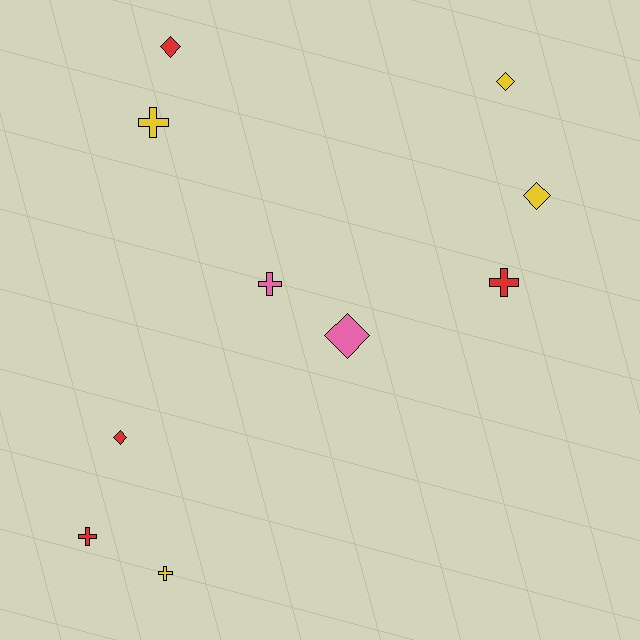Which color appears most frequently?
Yellow, with 4 objects.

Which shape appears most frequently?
Cross, with 5 objects.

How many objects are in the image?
There are 10 objects.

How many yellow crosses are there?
There are 2 yellow crosses.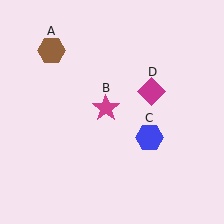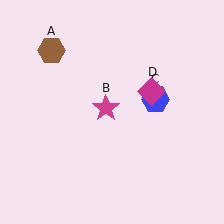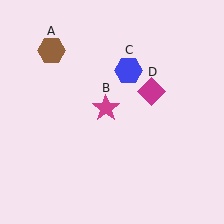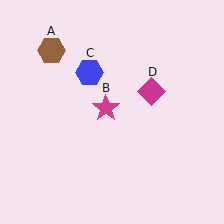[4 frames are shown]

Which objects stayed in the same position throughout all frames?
Brown hexagon (object A) and magenta star (object B) and magenta diamond (object D) remained stationary.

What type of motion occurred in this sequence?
The blue hexagon (object C) rotated counterclockwise around the center of the scene.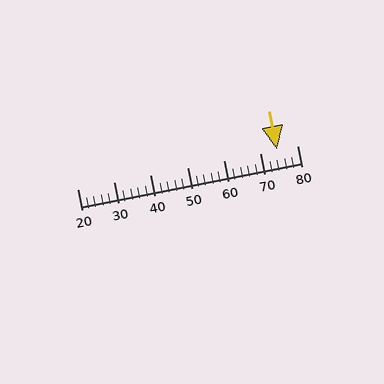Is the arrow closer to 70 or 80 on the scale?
The arrow is closer to 70.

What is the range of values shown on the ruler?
The ruler shows values from 20 to 80.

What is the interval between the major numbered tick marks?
The major tick marks are spaced 10 units apart.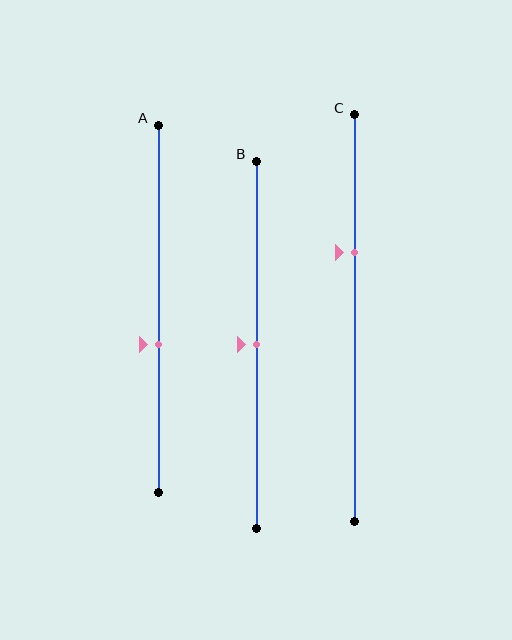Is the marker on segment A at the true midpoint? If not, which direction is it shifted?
No, the marker on segment A is shifted downward by about 10% of the segment length.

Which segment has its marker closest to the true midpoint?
Segment B has its marker closest to the true midpoint.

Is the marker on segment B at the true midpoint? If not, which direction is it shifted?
Yes, the marker on segment B is at the true midpoint.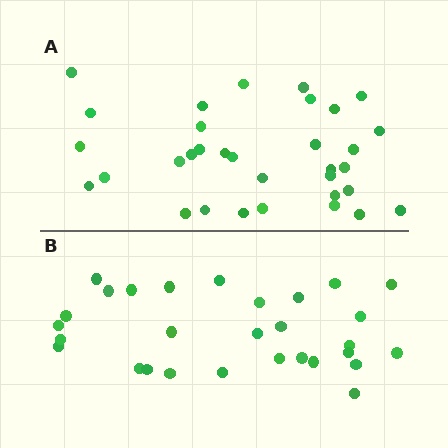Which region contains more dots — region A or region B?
Region A (the top region) has more dots.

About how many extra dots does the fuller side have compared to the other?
Region A has about 4 more dots than region B.